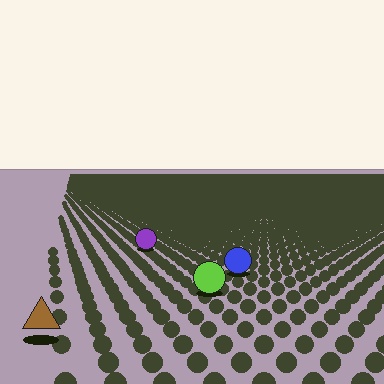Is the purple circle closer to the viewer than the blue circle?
No. The blue circle is closer — you can tell from the texture gradient: the ground texture is coarser near it.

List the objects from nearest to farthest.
From nearest to farthest: the brown triangle, the lime circle, the blue circle, the purple circle.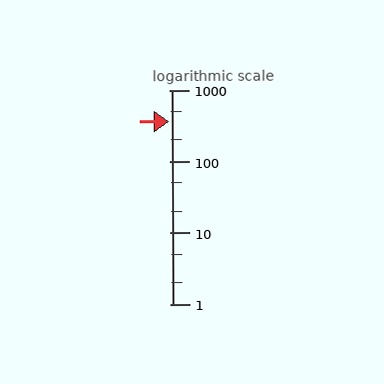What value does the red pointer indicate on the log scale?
The pointer indicates approximately 360.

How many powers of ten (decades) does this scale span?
The scale spans 3 decades, from 1 to 1000.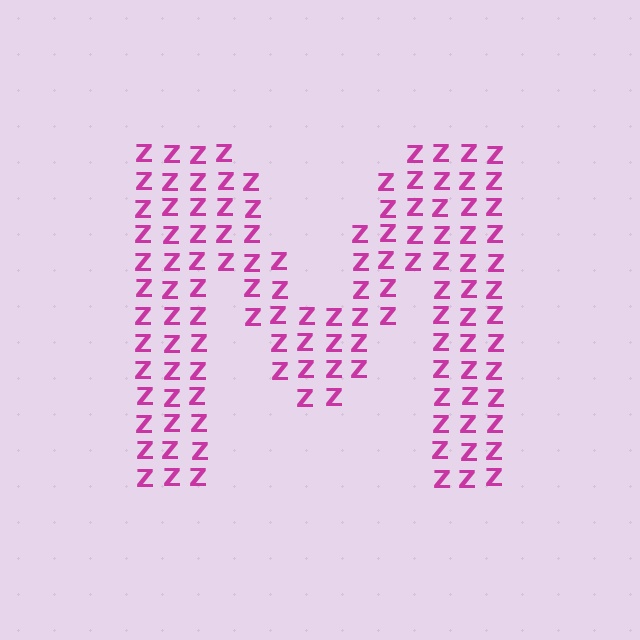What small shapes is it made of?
It is made of small letter Z's.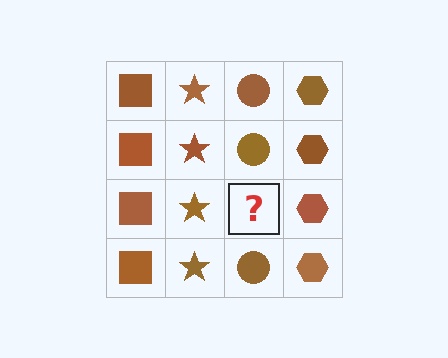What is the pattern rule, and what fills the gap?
The rule is that each column has a consistent shape. The gap should be filled with a brown circle.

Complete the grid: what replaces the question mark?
The question mark should be replaced with a brown circle.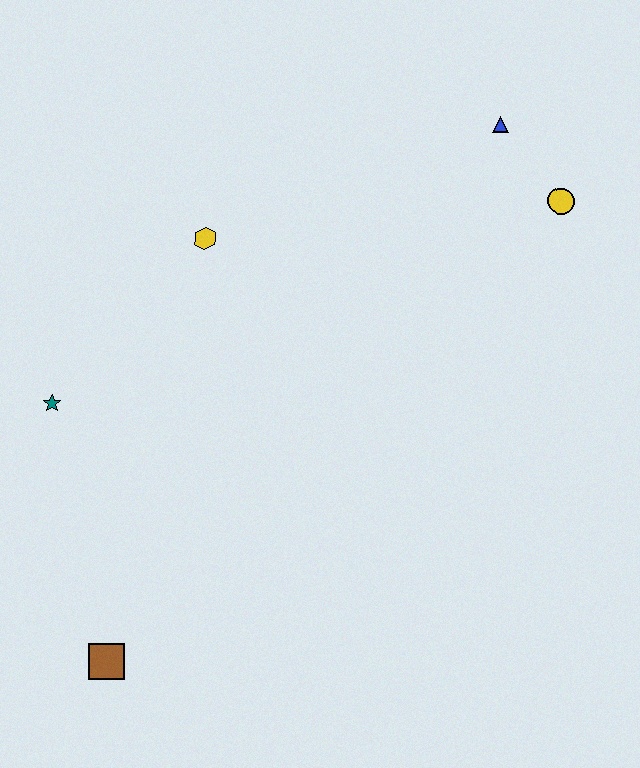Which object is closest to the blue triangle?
The yellow circle is closest to the blue triangle.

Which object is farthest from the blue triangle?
The brown square is farthest from the blue triangle.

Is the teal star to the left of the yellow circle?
Yes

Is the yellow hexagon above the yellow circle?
No